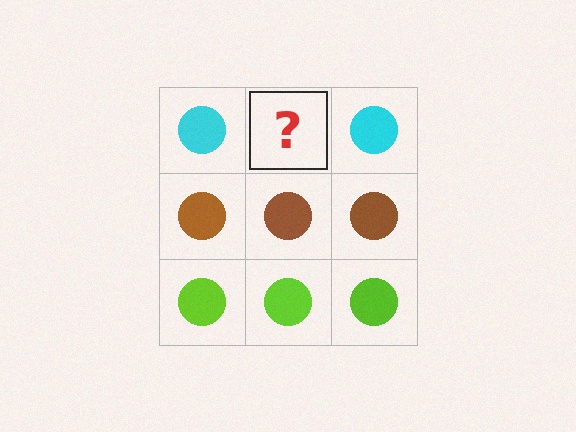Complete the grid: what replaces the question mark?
The question mark should be replaced with a cyan circle.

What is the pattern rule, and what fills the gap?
The rule is that each row has a consistent color. The gap should be filled with a cyan circle.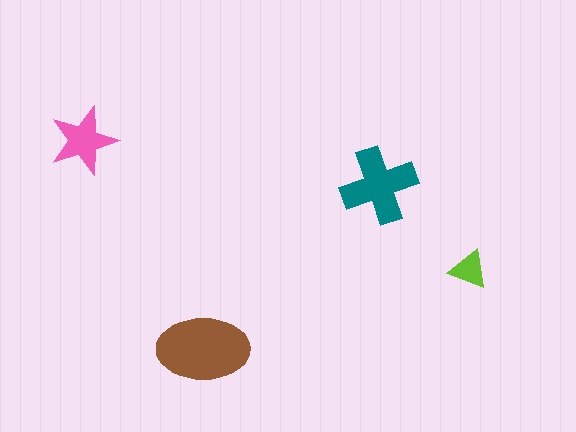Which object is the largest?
The brown ellipse.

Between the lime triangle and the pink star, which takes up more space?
The pink star.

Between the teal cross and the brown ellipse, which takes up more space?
The brown ellipse.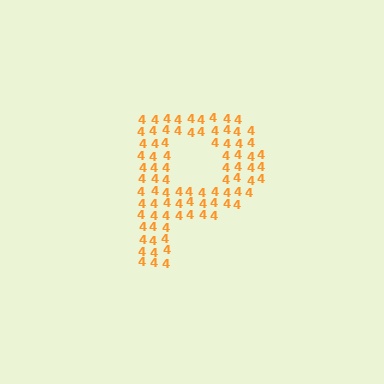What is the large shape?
The large shape is the letter P.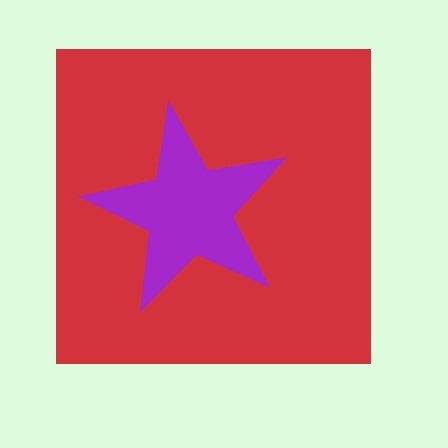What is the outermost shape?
The red square.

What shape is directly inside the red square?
The purple star.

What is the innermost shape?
The purple star.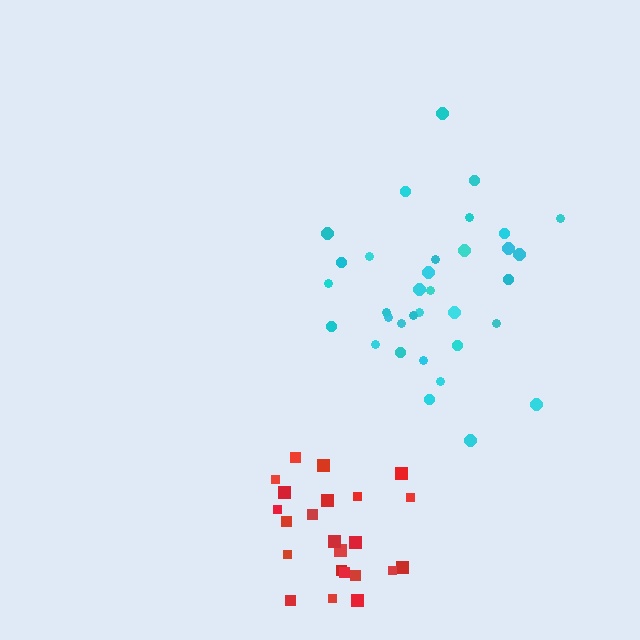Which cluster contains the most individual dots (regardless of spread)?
Cyan (34).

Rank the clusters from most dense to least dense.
red, cyan.